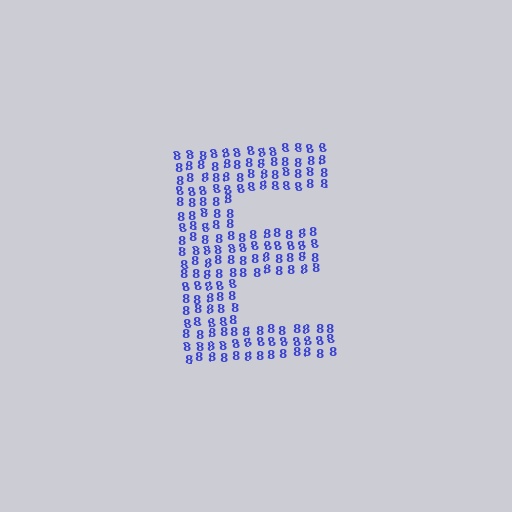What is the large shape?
The large shape is the letter E.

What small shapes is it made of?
It is made of small digit 8's.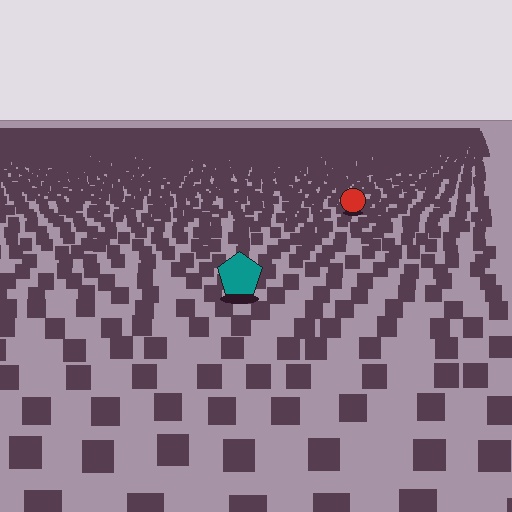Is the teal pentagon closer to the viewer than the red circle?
Yes. The teal pentagon is closer — you can tell from the texture gradient: the ground texture is coarser near it.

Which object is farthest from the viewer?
The red circle is farthest from the viewer. It appears smaller and the ground texture around it is denser.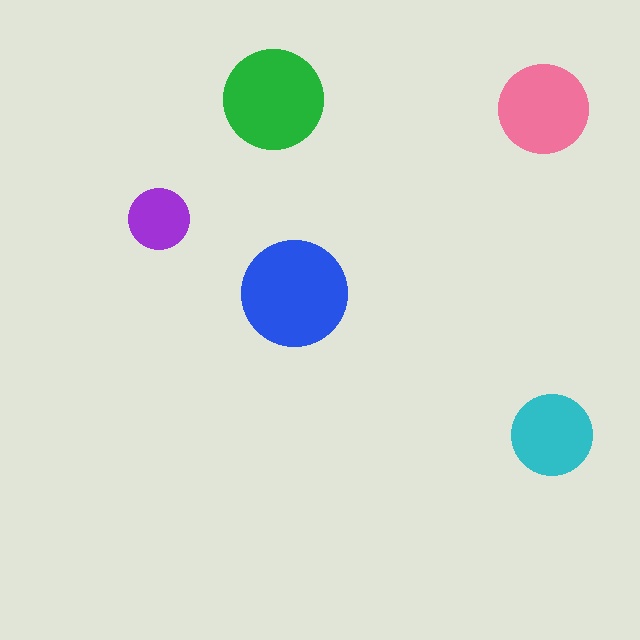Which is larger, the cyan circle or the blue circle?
The blue one.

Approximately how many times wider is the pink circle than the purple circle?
About 1.5 times wider.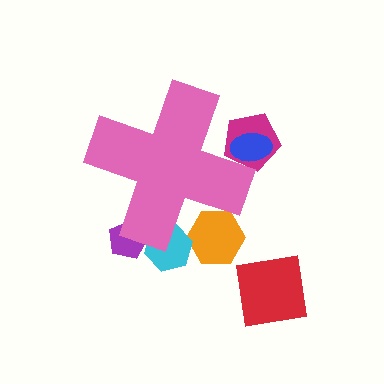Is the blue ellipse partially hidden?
Yes, the blue ellipse is partially hidden behind the pink cross.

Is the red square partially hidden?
No, the red square is fully visible.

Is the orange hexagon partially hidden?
Yes, the orange hexagon is partially hidden behind the pink cross.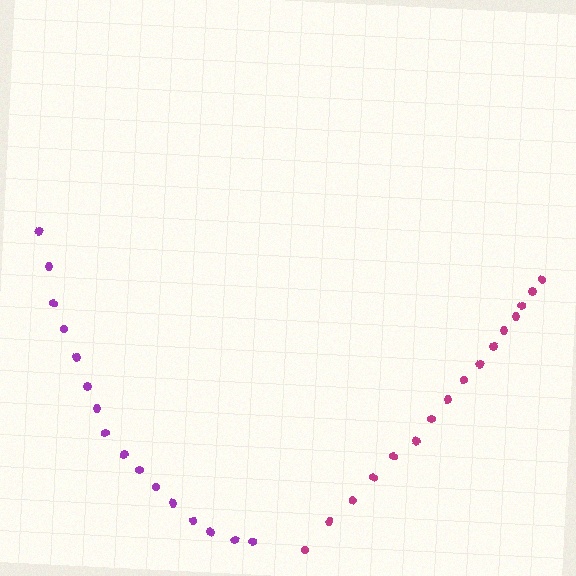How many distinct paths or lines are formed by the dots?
There are 2 distinct paths.